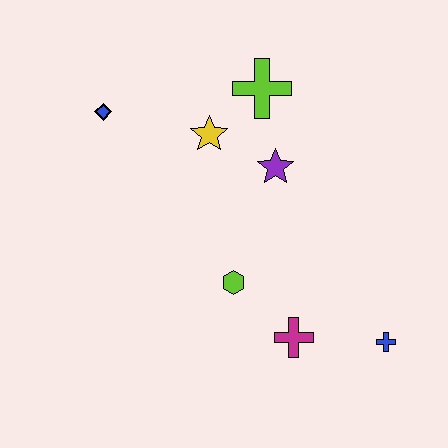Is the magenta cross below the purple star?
Yes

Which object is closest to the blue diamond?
The yellow star is closest to the blue diamond.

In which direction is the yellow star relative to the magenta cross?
The yellow star is above the magenta cross.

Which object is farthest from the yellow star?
The blue cross is farthest from the yellow star.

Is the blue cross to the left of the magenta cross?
No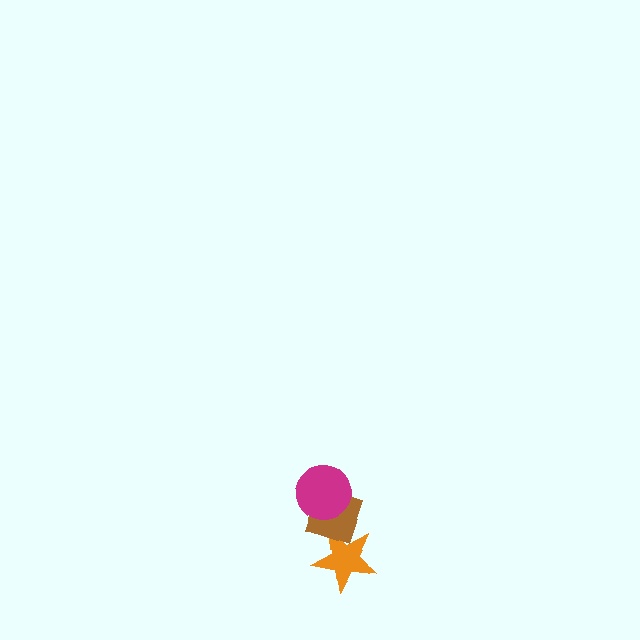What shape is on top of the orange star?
The brown diamond is on top of the orange star.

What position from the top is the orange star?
The orange star is 3rd from the top.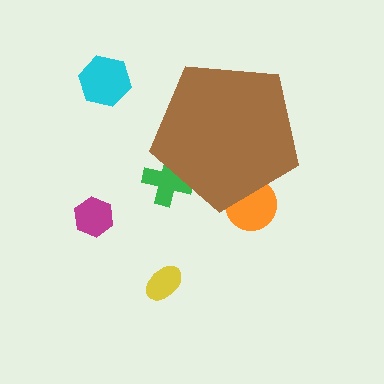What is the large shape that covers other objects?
A brown pentagon.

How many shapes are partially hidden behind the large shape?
2 shapes are partially hidden.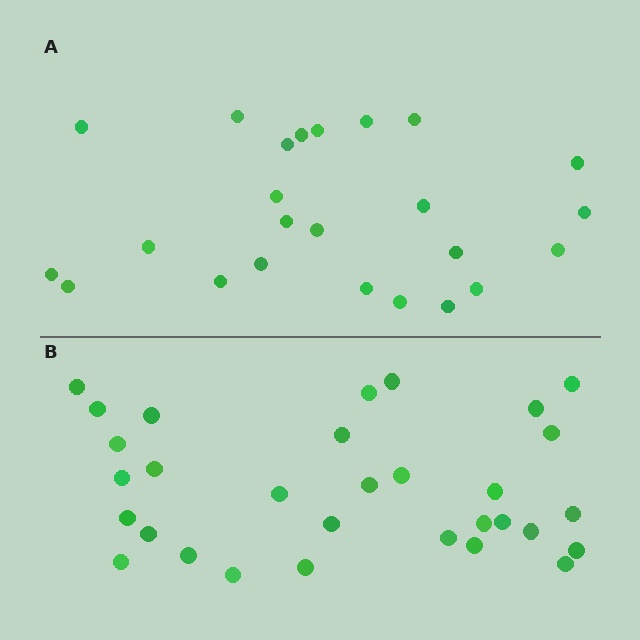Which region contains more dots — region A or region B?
Region B (the bottom region) has more dots.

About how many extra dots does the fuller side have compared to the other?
Region B has roughly 8 or so more dots than region A.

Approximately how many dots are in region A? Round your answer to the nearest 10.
About 20 dots. (The exact count is 24, which rounds to 20.)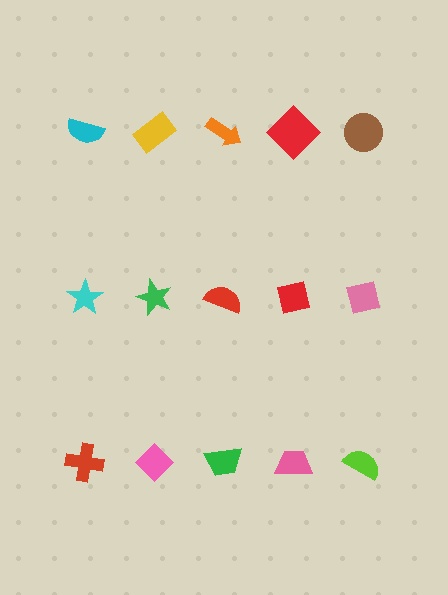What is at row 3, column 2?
A pink diamond.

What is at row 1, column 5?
A brown circle.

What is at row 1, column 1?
A cyan semicircle.